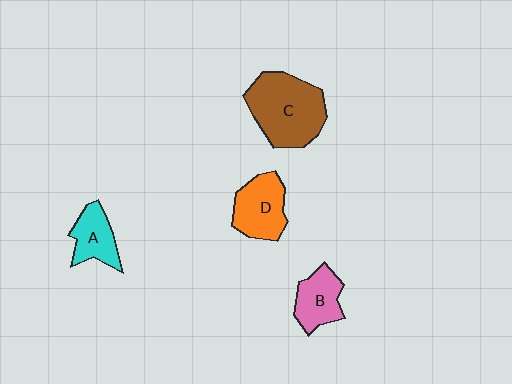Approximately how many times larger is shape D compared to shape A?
Approximately 1.3 times.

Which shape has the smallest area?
Shape A (cyan).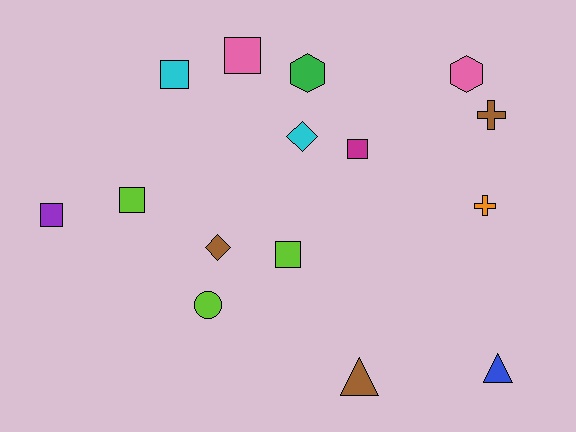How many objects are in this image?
There are 15 objects.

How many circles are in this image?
There is 1 circle.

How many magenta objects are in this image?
There is 1 magenta object.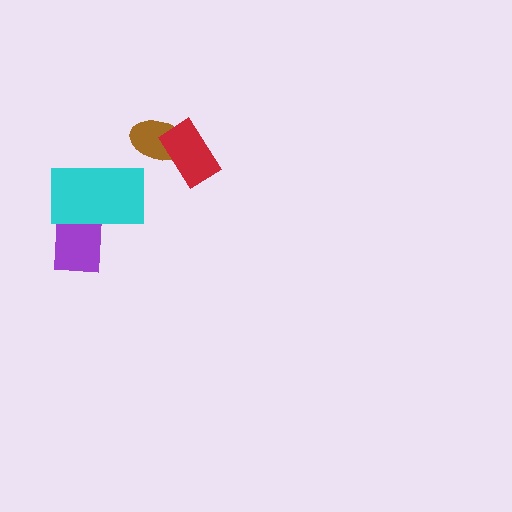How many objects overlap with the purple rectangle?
1 object overlaps with the purple rectangle.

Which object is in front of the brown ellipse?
The red rectangle is in front of the brown ellipse.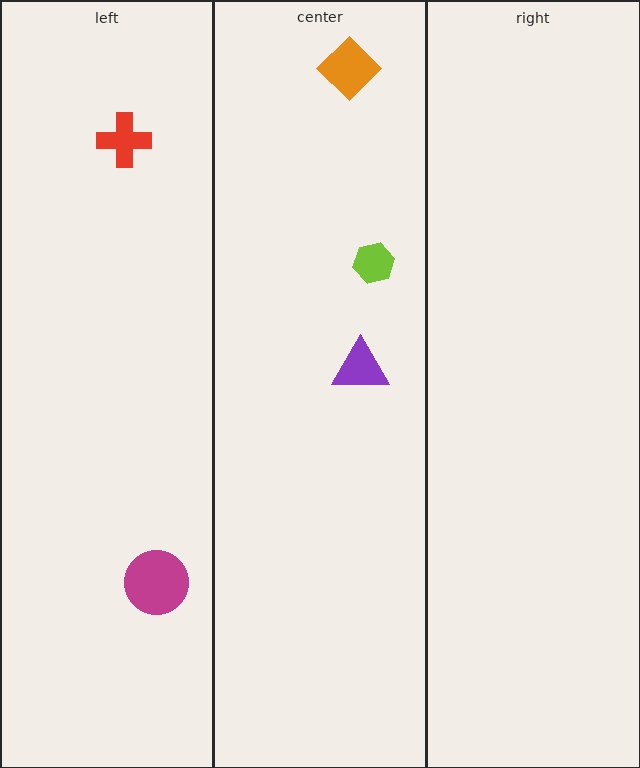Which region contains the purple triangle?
The center region.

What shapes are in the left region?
The red cross, the magenta circle.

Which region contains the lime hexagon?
The center region.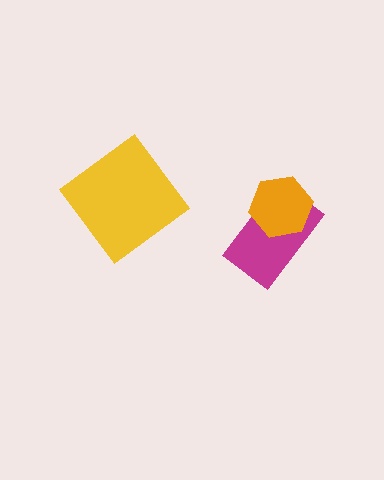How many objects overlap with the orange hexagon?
1 object overlaps with the orange hexagon.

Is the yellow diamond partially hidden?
No, no other shape covers it.